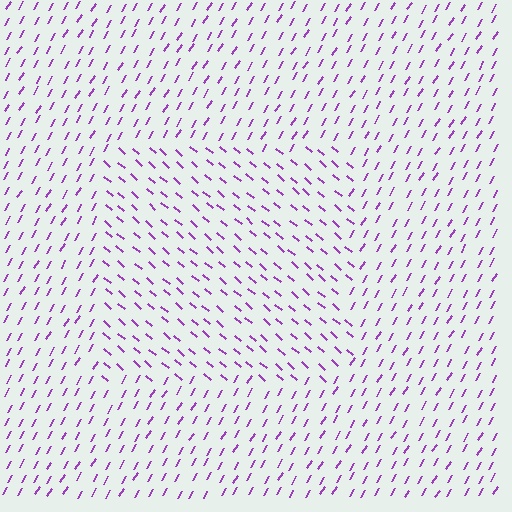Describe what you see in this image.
The image is filled with small purple line segments. A rectangle region in the image has lines oriented differently from the surrounding lines, creating a visible texture boundary.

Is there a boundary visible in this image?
Yes, there is a texture boundary formed by a change in line orientation.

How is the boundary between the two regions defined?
The boundary is defined purely by a change in line orientation (approximately 80 degrees difference). All lines are the same color and thickness.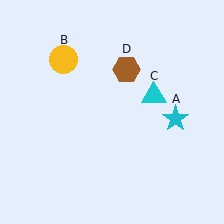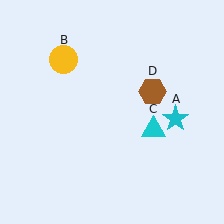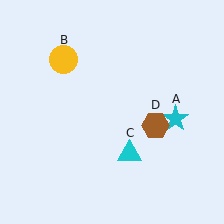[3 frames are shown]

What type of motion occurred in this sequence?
The cyan triangle (object C), brown hexagon (object D) rotated clockwise around the center of the scene.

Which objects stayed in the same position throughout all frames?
Cyan star (object A) and yellow circle (object B) remained stationary.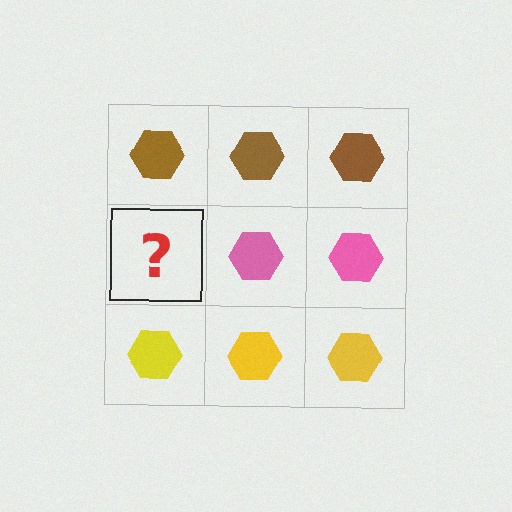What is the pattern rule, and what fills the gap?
The rule is that each row has a consistent color. The gap should be filled with a pink hexagon.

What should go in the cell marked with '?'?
The missing cell should contain a pink hexagon.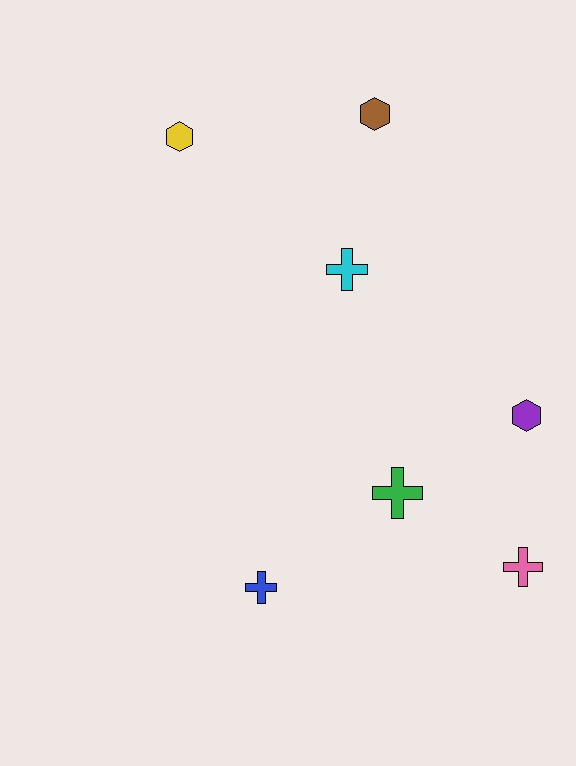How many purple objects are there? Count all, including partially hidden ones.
There is 1 purple object.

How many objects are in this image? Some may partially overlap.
There are 7 objects.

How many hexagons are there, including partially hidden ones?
There are 3 hexagons.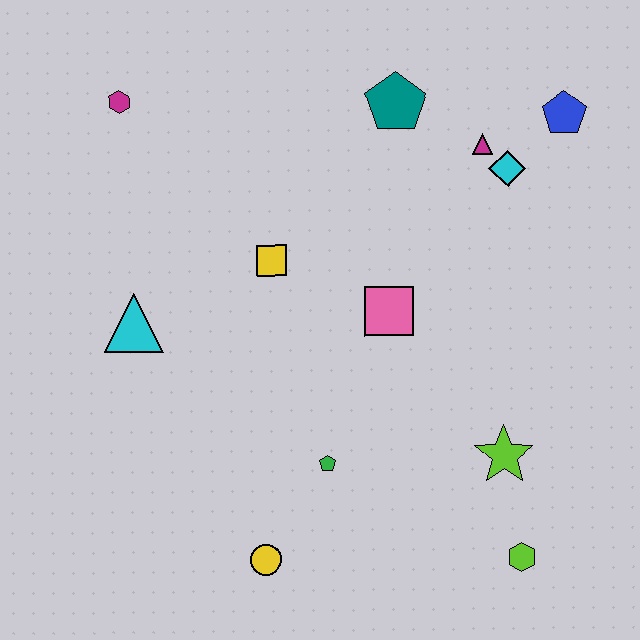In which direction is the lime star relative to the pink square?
The lime star is below the pink square.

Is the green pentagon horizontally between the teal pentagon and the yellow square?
Yes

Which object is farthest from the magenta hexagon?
The lime hexagon is farthest from the magenta hexagon.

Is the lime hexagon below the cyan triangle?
Yes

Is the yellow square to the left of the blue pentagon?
Yes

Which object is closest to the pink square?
The yellow square is closest to the pink square.